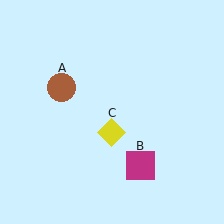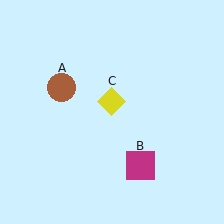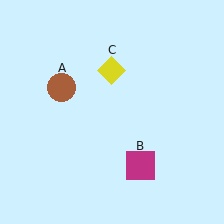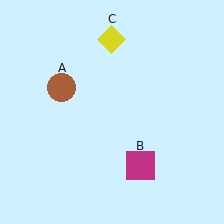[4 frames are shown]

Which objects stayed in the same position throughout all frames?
Brown circle (object A) and magenta square (object B) remained stationary.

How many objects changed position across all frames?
1 object changed position: yellow diamond (object C).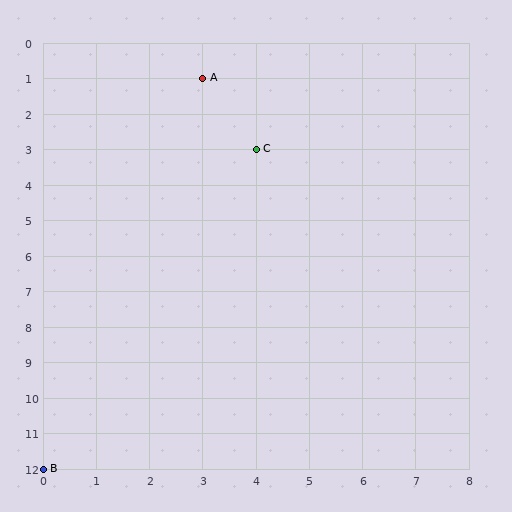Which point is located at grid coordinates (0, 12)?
Point B is at (0, 12).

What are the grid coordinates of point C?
Point C is at grid coordinates (4, 3).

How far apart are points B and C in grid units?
Points B and C are 4 columns and 9 rows apart (about 9.8 grid units diagonally).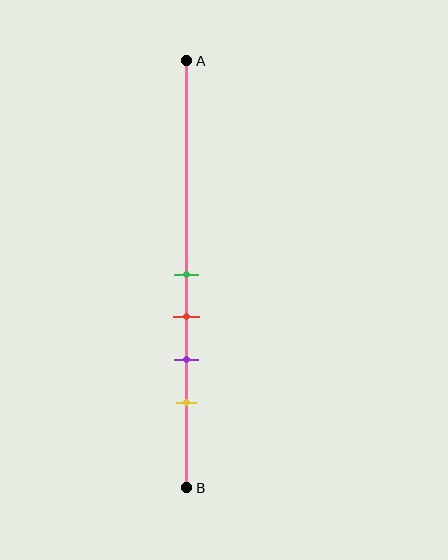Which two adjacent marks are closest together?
The green and red marks are the closest adjacent pair.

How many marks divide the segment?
There are 4 marks dividing the segment.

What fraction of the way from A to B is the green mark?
The green mark is approximately 50% (0.5) of the way from A to B.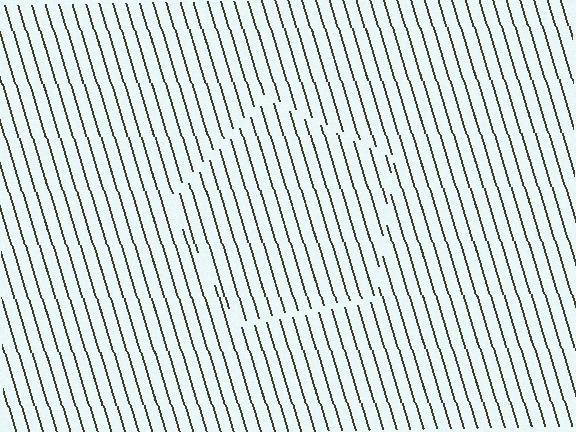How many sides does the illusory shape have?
5 sides — the line-ends trace a pentagon.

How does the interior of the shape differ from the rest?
The interior of the shape contains the same grating, shifted by half a period — the contour is defined by the phase discontinuity where line-ends from the inner and outer gratings abut.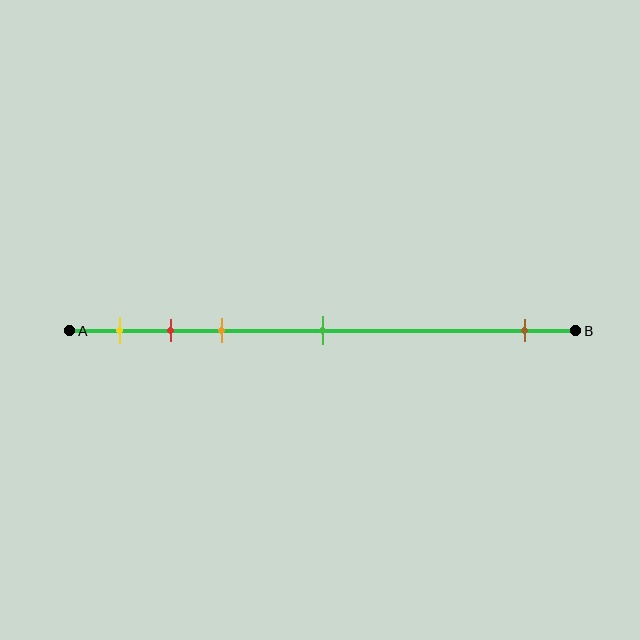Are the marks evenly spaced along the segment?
No, the marks are not evenly spaced.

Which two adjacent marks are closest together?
The red and orange marks are the closest adjacent pair.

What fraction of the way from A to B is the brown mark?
The brown mark is approximately 90% (0.9) of the way from A to B.